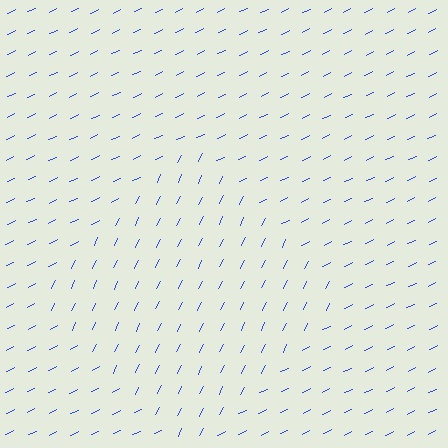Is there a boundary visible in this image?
Yes, there is a texture boundary formed by a change in line orientation.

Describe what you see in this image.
The image is filled with small blue line segments. A diamond region in the image has lines oriented differently from the surrounding lines, creating a visible texture boundary.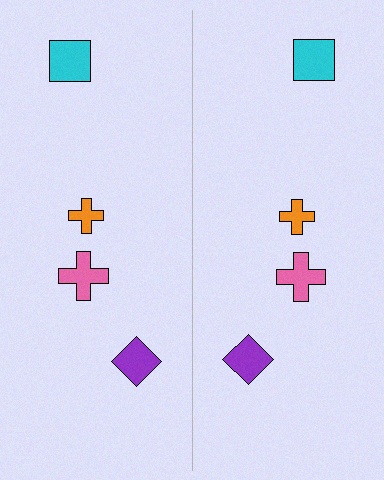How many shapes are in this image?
There are 8 shapes in this image.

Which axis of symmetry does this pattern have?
The pattern has a vertical axis of symmetry running through the center of the image.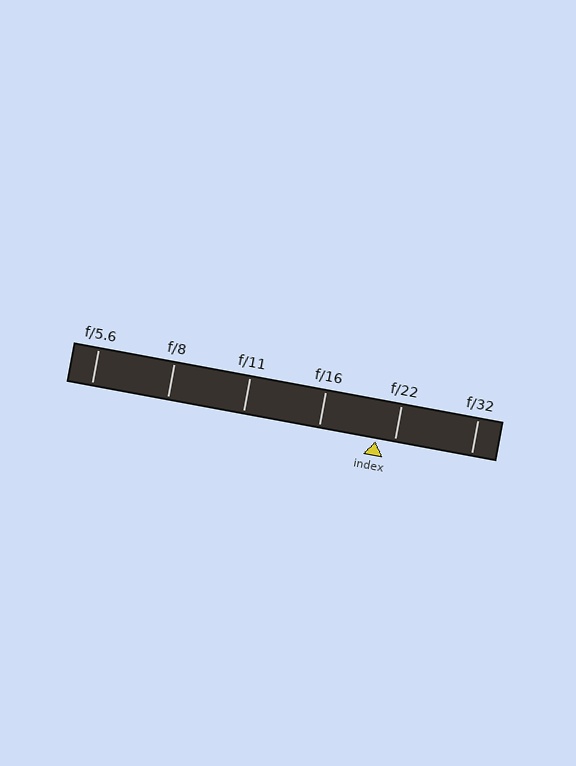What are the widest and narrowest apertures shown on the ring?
The widest aperture shown is f/5.6 and the narrowest is f/32.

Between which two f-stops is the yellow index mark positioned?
The index mark is between f/16 and f/22.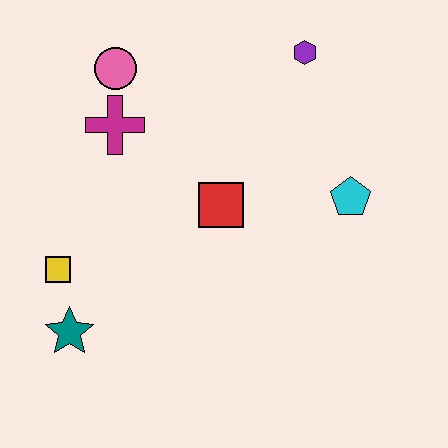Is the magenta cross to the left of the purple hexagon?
Yes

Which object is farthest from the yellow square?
The purple hexagon is farthest from the yellow square.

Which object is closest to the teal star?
The yellow square is closest to the teal star.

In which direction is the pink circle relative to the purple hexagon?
The pink circle is to the left of the purple hexagon.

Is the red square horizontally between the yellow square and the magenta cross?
No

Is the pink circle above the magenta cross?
Yes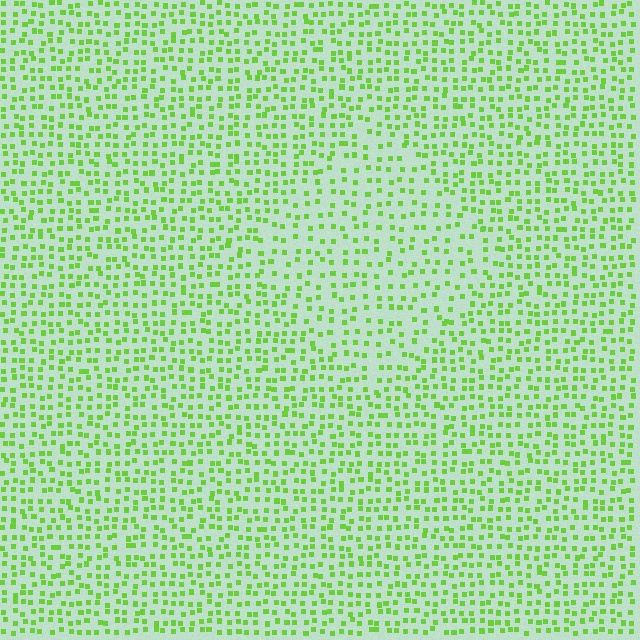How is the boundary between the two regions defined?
The boundary is defined by a change in element density (approximately 1.6x ratio). All elements are the same color, size, and shape.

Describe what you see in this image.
The image contains small lime elements arranged at two different densities. A diamond-shaped region is visible where the elements are less densely packed than the surrounding area.